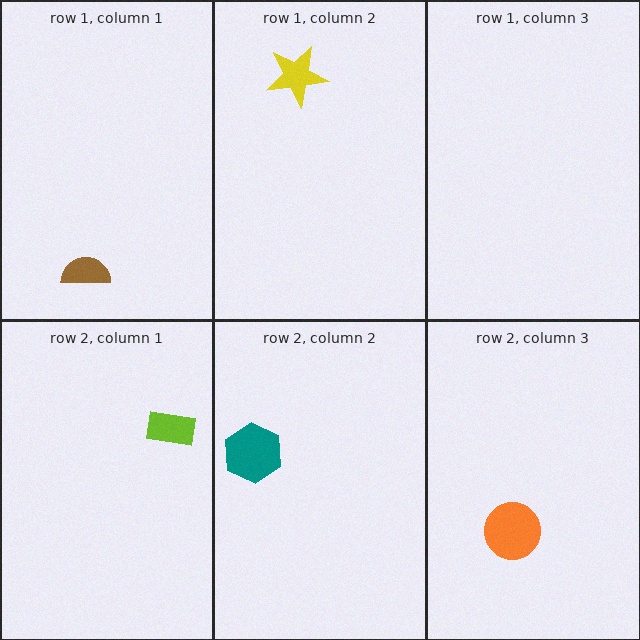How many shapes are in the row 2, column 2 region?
1.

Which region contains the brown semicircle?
The row 1, column 1 region.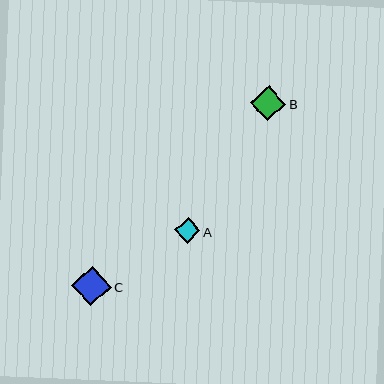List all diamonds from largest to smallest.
From largest to smallest: C, B, A.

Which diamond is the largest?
Diamond C is the largest with a size of approximately 40 pixels.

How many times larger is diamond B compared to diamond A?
Diamond B is approximately 1.4 times the size of diamond A.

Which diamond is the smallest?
Diamond A is the smallest with a size of approximately 26 pixels.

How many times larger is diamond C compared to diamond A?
Diamond C is approximately 1.5 times the size of diamond A.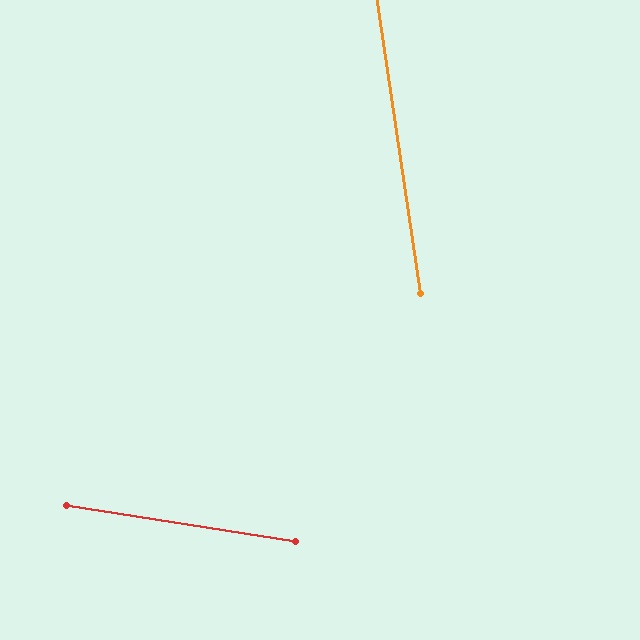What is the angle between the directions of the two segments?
Approximately 72 degrees.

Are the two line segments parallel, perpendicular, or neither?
Neither parallel nor perpendicular — they differ by about 72°.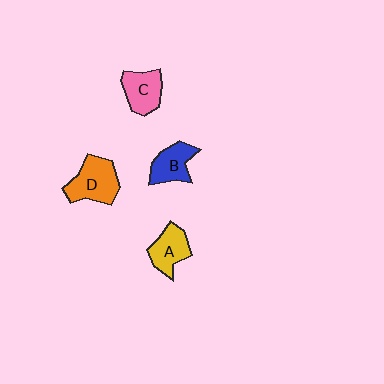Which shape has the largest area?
Shape D (orange).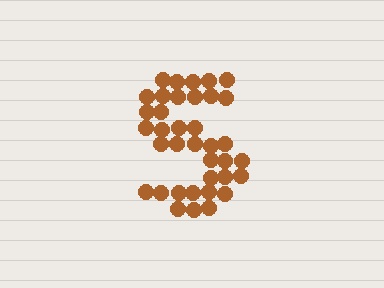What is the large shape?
The large shape is the letter S.